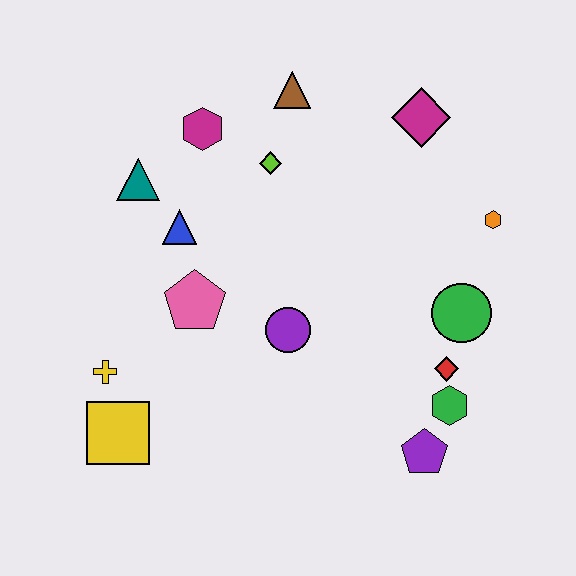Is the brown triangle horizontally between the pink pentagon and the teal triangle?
No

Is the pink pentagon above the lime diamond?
No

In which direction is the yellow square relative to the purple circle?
The yellow square is to the left of the purple circle.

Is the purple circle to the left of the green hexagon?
Yes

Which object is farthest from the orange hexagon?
The yellow square is farthest from the orange hexagon.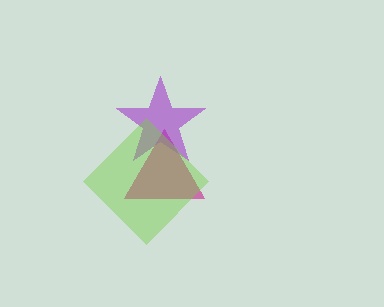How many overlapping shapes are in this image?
There are 3 overlapping shapes in the image.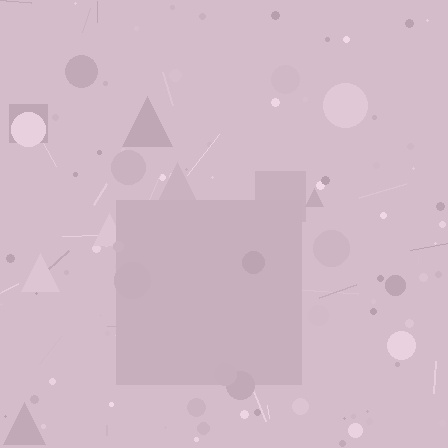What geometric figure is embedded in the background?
A square is embedded in the background.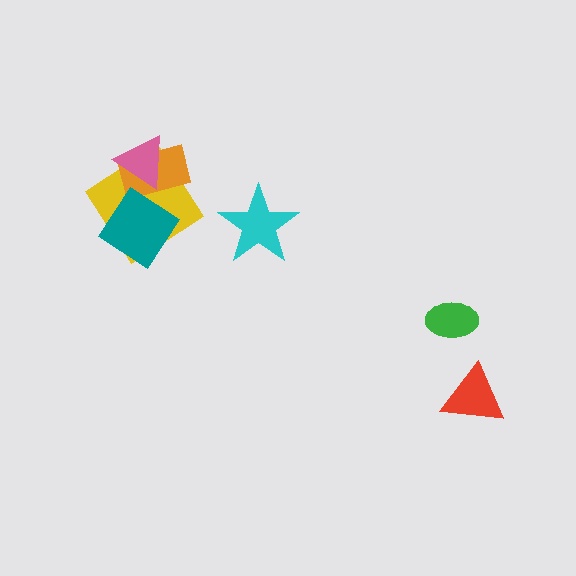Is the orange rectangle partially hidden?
Yes, it is partially covered by another shape.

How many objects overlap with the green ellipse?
0 objects overlap with the green ellipse.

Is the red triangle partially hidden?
No, no other shape covers it.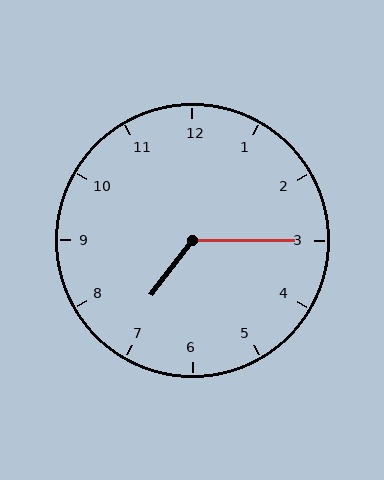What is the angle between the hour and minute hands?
Approximately 128 degrees.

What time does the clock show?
7:15.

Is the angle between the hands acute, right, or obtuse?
It is obtuse.